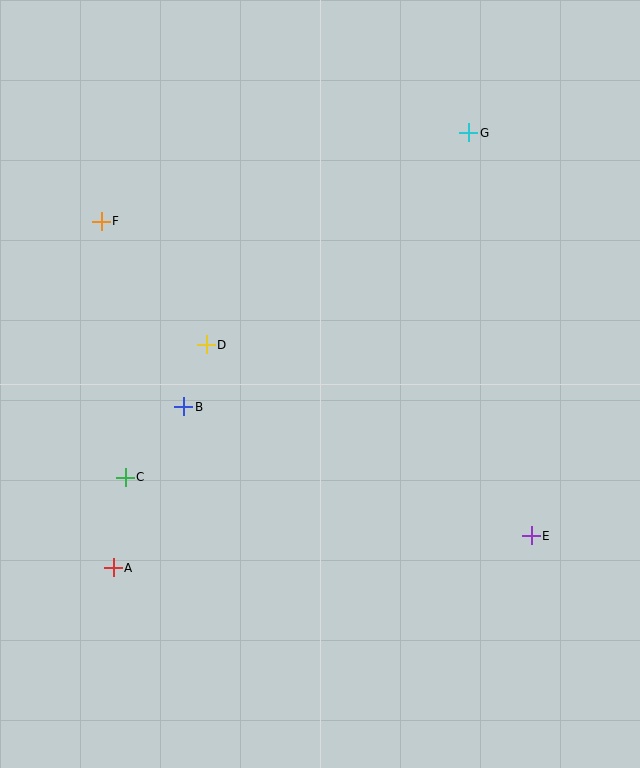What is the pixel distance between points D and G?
The distance between D and G is 337 pixels.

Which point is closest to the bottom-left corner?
Point A is closest to the bottom-left corner.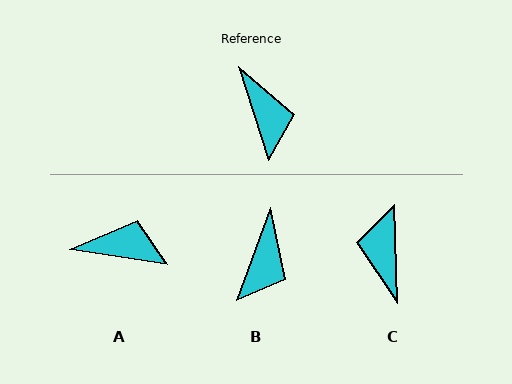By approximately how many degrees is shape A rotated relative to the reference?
Approximately 64 degrees counter-clockwise.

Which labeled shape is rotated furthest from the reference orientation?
C, about 165 degrees away.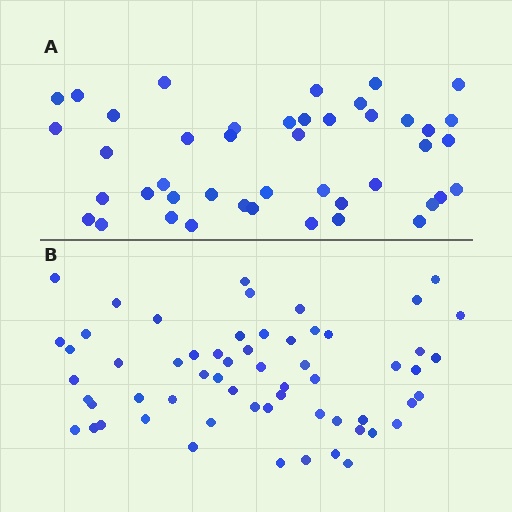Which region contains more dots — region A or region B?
Region B (the bottom region) has more dots.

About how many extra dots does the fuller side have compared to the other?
Region B has approximately 15 more dots than region A.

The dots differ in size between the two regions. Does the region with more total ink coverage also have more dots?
No. Region A has more total ink coverage because its dots are larger, but region B actually contains more individual dots. Total area can be misleading — the number of items is what matters here.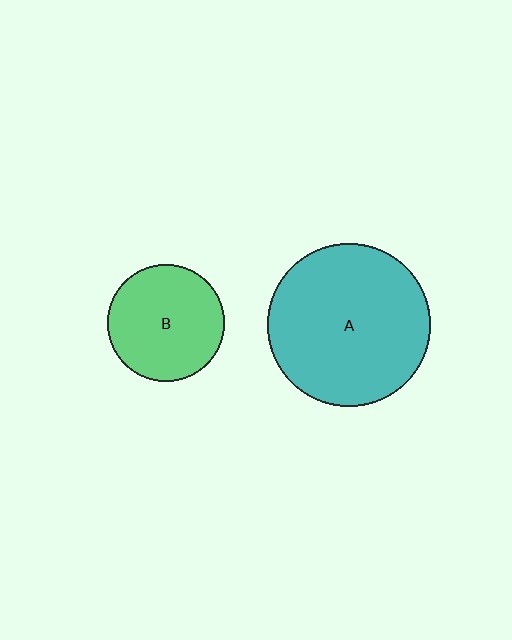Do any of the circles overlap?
No, none of the circles overlap.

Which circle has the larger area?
Circle A (teal).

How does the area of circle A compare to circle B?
Approximately 1.9 times.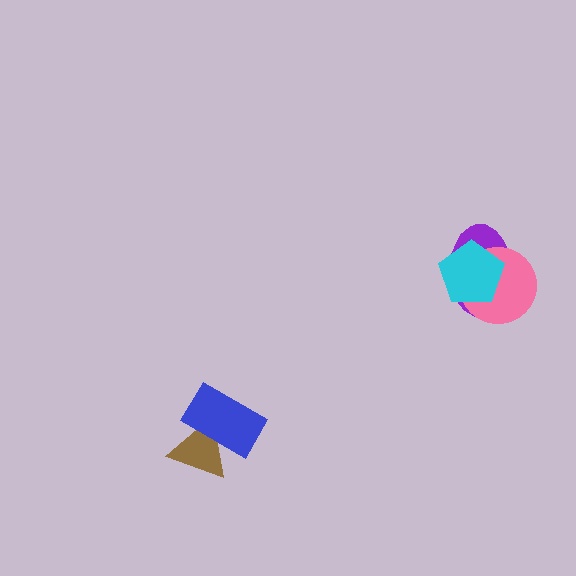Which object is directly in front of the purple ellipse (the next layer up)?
The pink circle is directly in front of the purple ellipse.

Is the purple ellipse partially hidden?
Yes, it is partially covered by another shape.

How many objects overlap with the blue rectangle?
1 object overlaps with the blue rectangle.